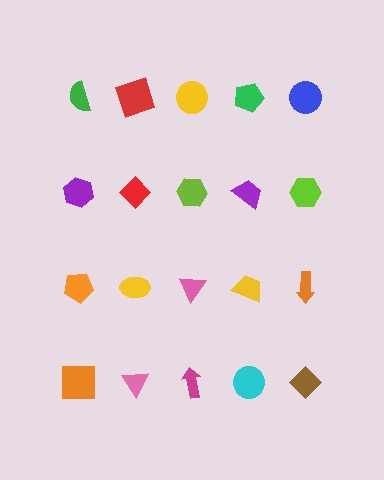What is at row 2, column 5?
A lime hexagon.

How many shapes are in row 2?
5 shapes.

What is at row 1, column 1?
A green semicircle.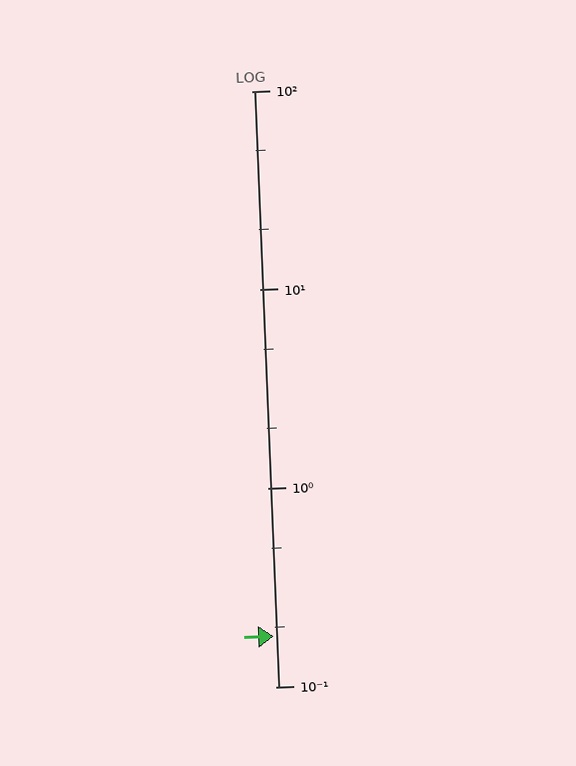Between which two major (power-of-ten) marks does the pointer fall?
The pointer is between 0.1 and 1.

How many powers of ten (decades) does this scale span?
The scale spans 3 decades, from 0.1 to 100.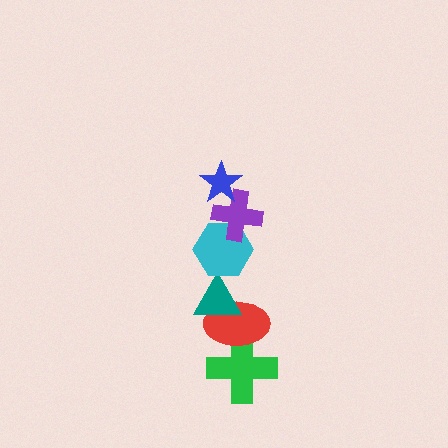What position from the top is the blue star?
The blue star is 1st from the top.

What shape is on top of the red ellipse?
The teal triangle is on top of the red ellipse.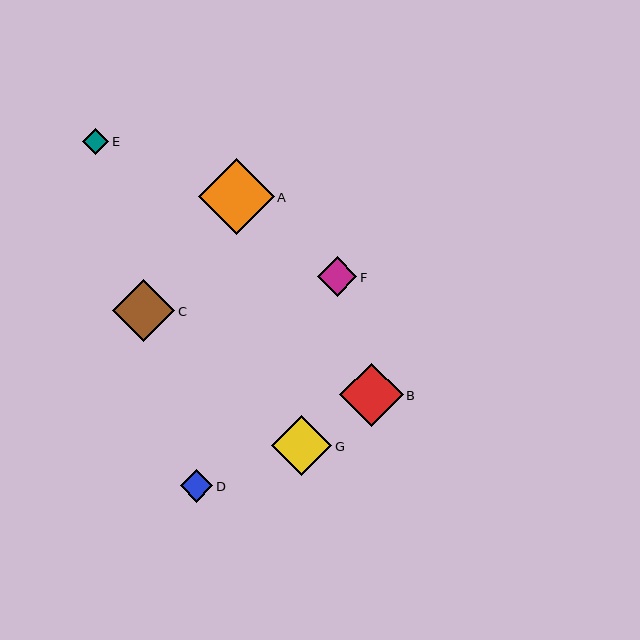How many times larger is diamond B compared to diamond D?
Diamond B is approximately 2.0 times the size of diamond D.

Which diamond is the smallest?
Diamond E is the smallest with a size of approximately 26 pixels.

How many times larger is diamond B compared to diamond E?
Diamond B is approximately 2.4 times the size of diamond E.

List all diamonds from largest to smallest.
From largest to smallest: A, B, C, G, F, D, E.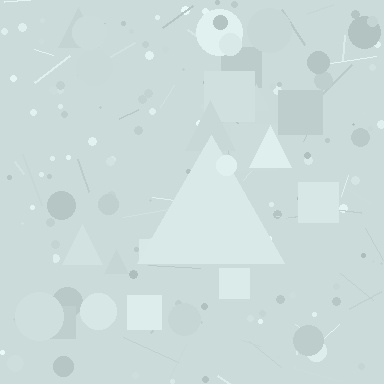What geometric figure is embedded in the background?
A triangle is embedded in the background.